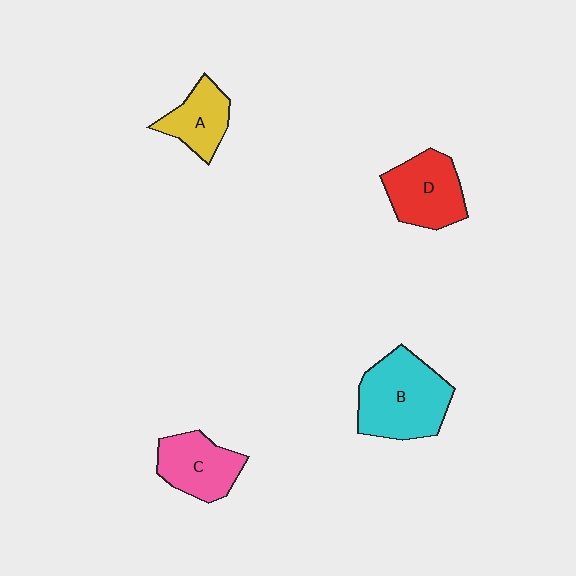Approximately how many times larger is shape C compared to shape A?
Approximately 1.2 times.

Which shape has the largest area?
Shape B (cyan).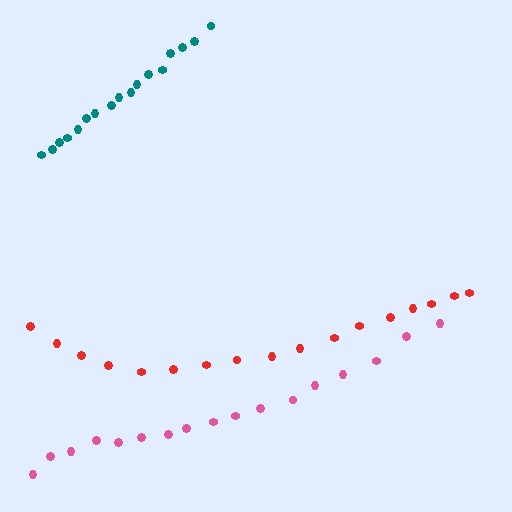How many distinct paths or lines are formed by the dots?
There are 3 distinct paths.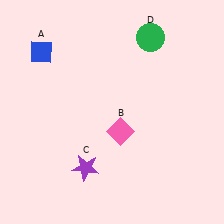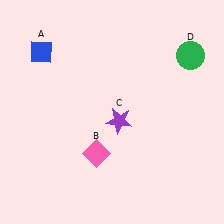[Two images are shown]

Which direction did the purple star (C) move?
The purple star (C) moved up.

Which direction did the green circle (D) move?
The green circle (D) moved right.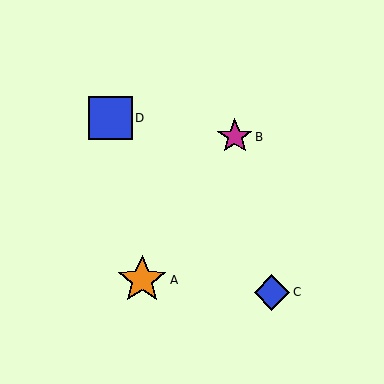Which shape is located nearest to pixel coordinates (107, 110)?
The blue square (labeled D) at (110, 118) is nearest to that location.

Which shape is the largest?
The orange star (labeled A) is the largest.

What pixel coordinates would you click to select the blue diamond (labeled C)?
Click at (272, 292) to select the blue diamond C.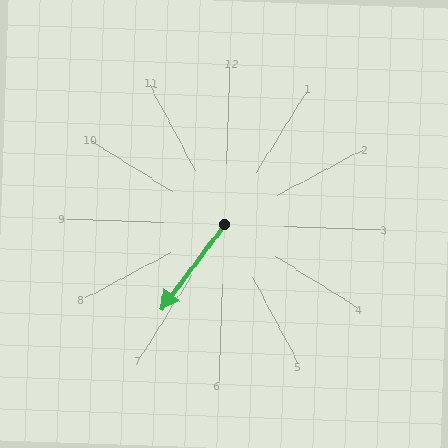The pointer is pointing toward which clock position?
Roughly 7 o'clock.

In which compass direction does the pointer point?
Southwest.